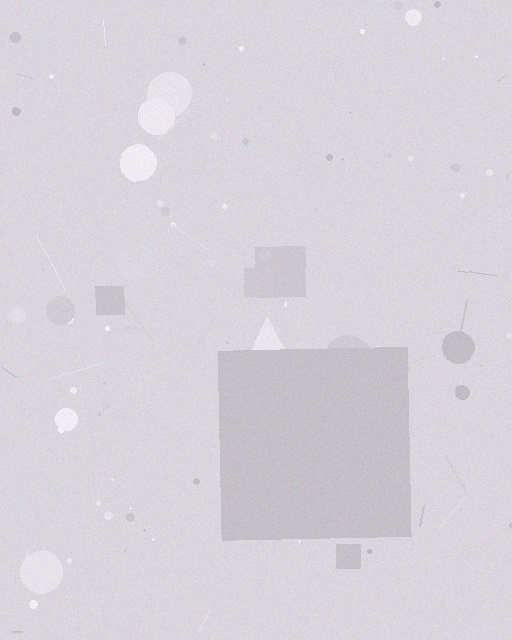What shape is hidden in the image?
A square is hidden in the image.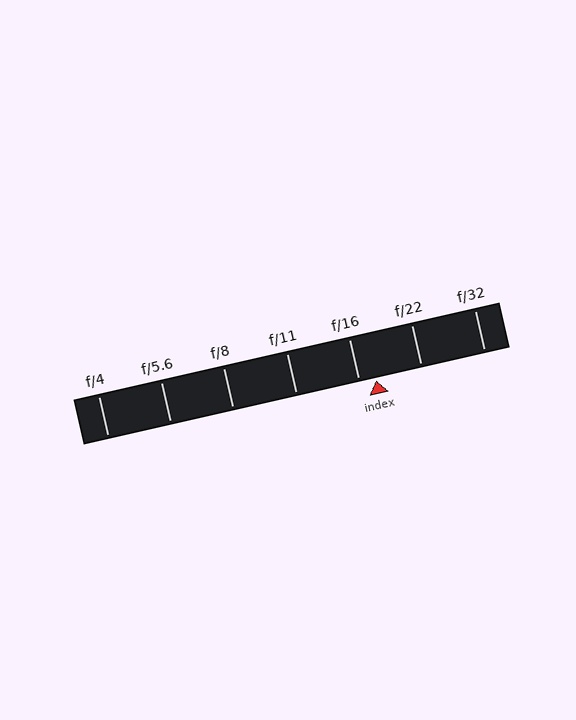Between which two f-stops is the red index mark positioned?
The index mark is between f/16 and f/22.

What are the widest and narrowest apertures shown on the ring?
The widest aperture shown is f/4 and the narrowest is f/32.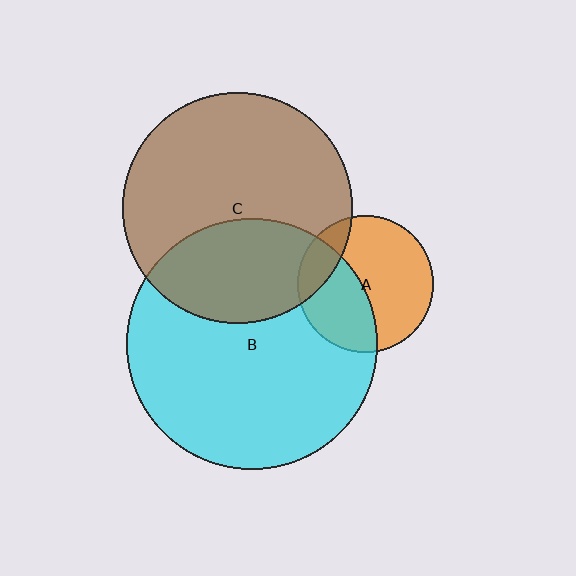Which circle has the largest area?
Circle B (cyan).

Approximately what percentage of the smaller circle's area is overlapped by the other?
Approximately 35%.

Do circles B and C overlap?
Yes.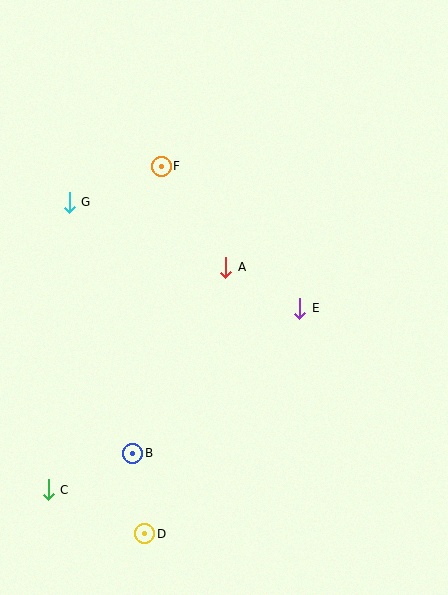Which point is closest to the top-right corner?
Point F is closest to the top-right corner.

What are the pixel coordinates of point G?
Point G is at (69, 202).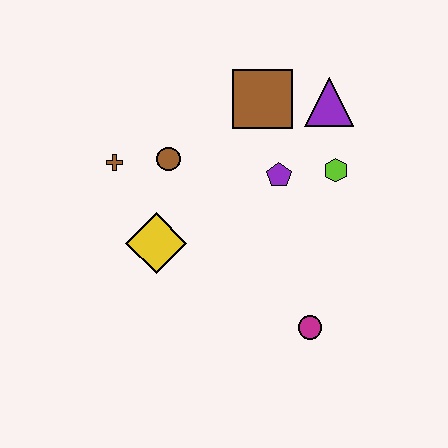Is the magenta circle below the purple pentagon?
Yes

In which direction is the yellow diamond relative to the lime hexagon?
The yellow diamond is to the left of the lime hexagon.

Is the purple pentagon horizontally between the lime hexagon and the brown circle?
Yes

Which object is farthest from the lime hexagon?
The brown cross is farthest from the lime hexagon.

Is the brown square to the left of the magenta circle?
Yes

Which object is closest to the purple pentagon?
The lime hexagon is closest to the purple pentagon.